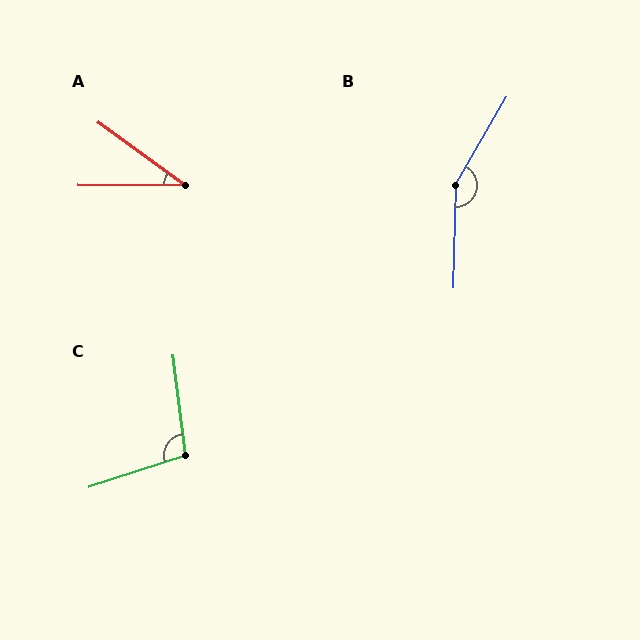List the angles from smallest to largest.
A (36°), C (101°), B (151°).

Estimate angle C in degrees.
Approximately 101 degrees.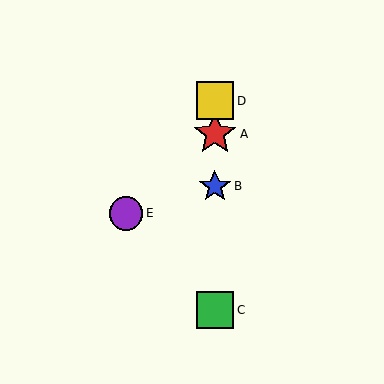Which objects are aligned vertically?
Objects A, B, C, D are aligned vertically.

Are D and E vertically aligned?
No, D is at x≈215 and E is at x≈126.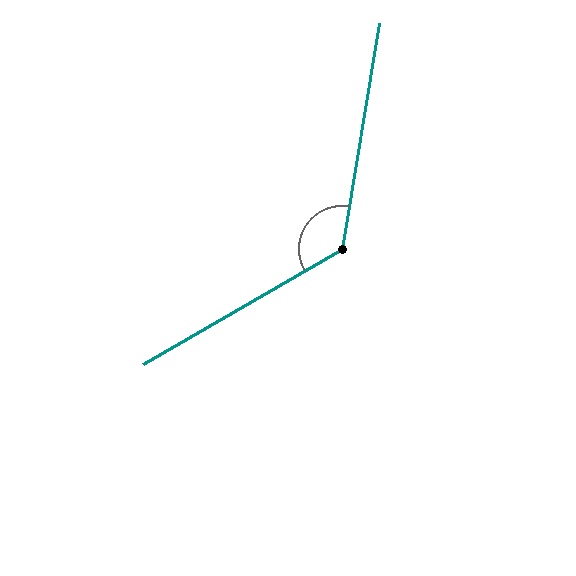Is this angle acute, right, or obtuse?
It is obtuse.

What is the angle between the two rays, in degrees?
Approximately 130 degrees.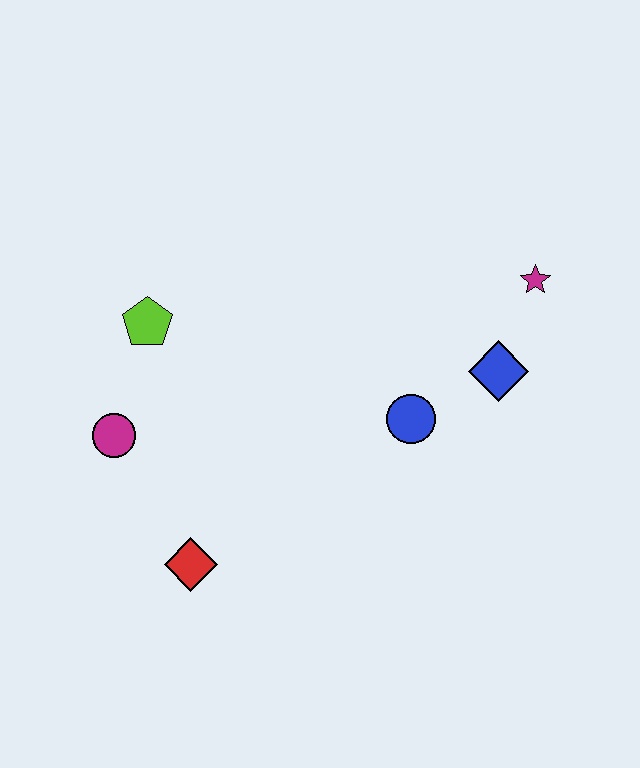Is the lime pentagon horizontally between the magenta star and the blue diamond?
No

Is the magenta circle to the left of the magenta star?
Yes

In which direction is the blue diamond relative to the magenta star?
The blue diamond is below the magenta star.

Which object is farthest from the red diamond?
The magenta star is farthest from the red diamond.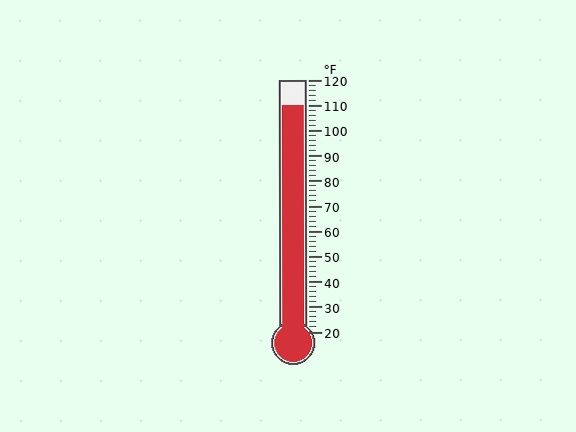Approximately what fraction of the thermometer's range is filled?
The thermometer is filled to approximately 90% of its range.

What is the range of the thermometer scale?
The thermometer scale ranges from 20°F to 120°F.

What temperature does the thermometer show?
The thermometer shows approximately 110°F.